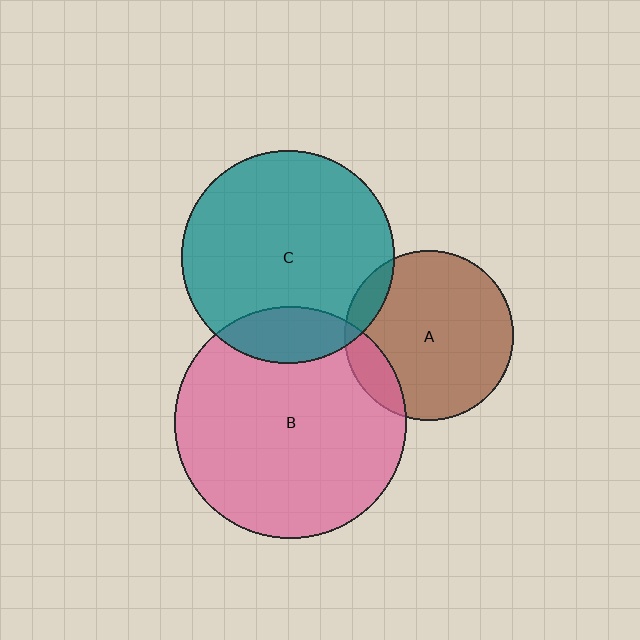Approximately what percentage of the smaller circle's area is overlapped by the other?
Approximately 15%.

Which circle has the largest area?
Circle B (pink).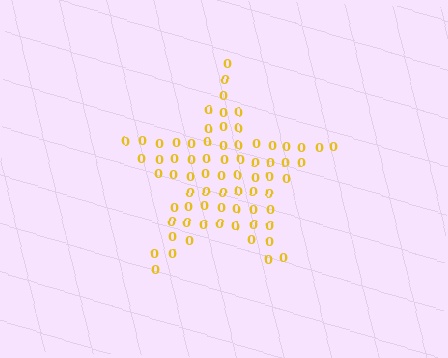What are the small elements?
The small elements are digit 0's.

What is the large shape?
The large shape is a star.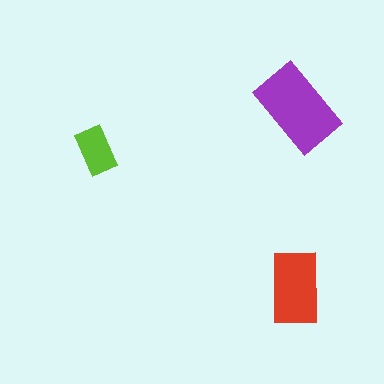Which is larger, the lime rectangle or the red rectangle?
The red one.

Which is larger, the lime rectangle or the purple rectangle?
The purple one.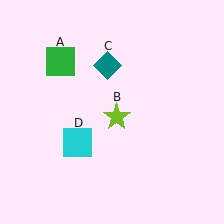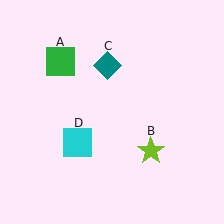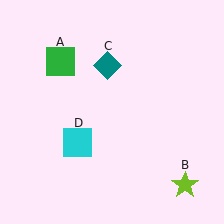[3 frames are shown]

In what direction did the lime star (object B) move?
The lime star (object B) moved down and to the right.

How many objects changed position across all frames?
1 object changed position: lime star (object B).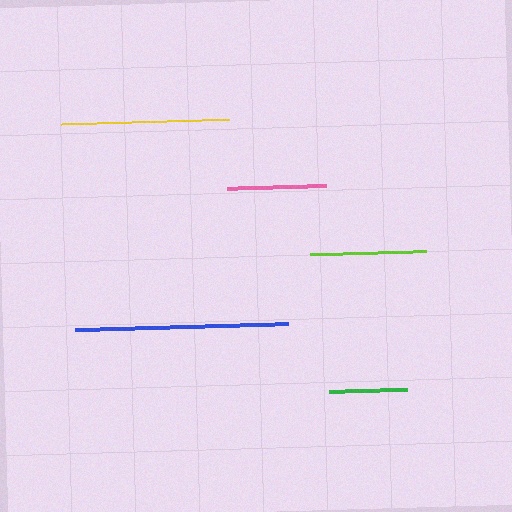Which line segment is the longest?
The blue line is the longest at approximately 213 pixels.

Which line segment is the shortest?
The green line is the shortest at approximately 79 pixels.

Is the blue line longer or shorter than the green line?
The blue line is longer than the green line.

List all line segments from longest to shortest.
From longest to shortest: blue, yellow, lime, pink, green.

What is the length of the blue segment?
The blue segment is approximately 213 pixels long.